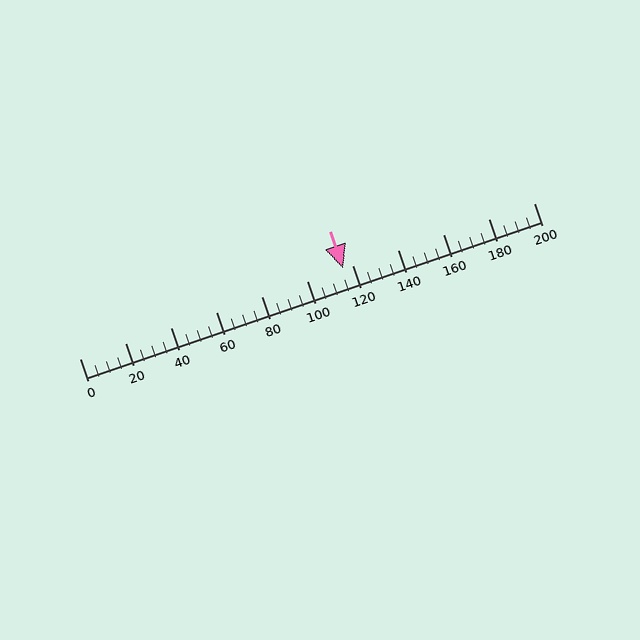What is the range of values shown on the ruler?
The ruler shows values from 0 to 200.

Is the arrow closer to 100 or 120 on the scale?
The arrow is closer to 120.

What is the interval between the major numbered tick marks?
The major tick marks are spaced 20 units apart.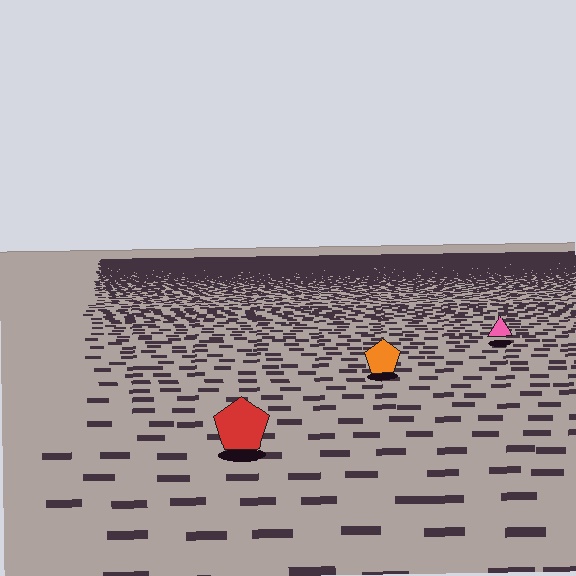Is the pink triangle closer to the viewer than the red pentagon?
No. The red pentagon is closer — you can tell from the texture gradient: the ground texture is coarser near it.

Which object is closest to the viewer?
The red pentagon is closest. The texture marks near it are larger and more spread out.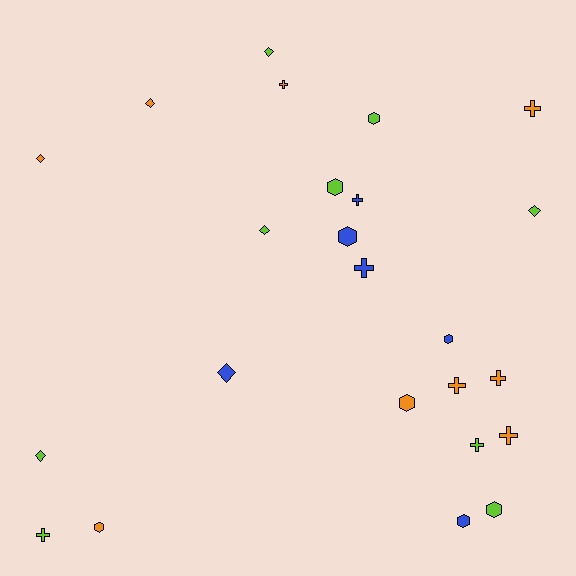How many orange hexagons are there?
There are 2 orange hexagons.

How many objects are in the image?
There are 24 objects.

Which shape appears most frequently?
Cross, with 9 objects.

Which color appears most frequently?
Orange, with 9 objects.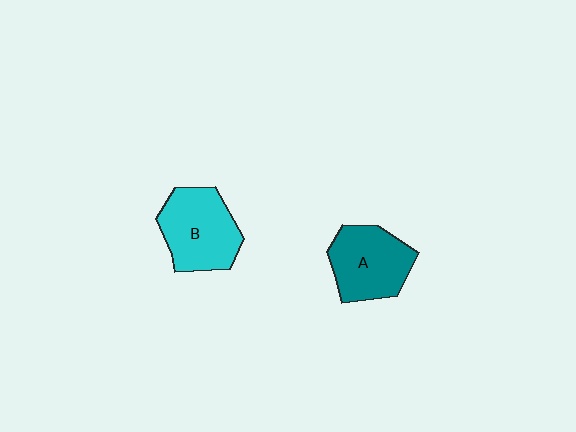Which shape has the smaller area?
Shape A (teal).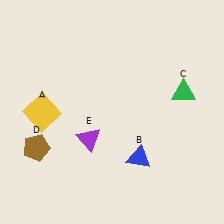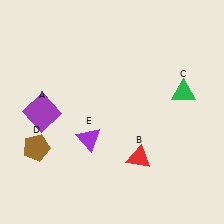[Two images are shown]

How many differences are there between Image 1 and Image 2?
There are 2 differences between the two images.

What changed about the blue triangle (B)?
In Image 1, B is blue. In Image 2, it changed to red.